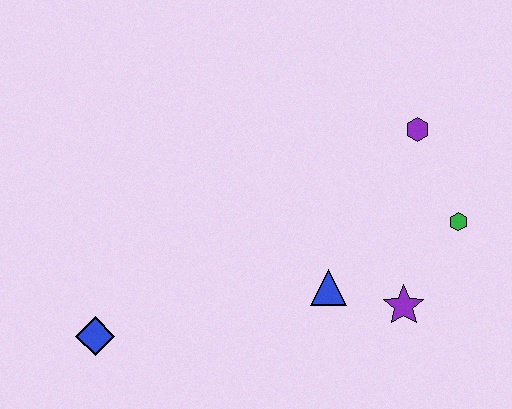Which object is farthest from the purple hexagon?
The blue diamond is farthest from the purple hexagon.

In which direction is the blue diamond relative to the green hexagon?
The blue diamond is to the left of the green hexagon.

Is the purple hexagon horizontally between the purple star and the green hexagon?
Yes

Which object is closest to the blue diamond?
The blue triangle is closest to the blue diamond.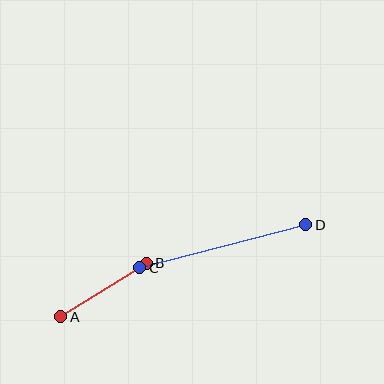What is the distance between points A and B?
The distance is approximately 101 pixels.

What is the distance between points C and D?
The distance is approximately 171 pixels.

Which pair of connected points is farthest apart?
Points C and D are farthest apart.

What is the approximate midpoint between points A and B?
The midpoint is at approximately (103, 290) pixels.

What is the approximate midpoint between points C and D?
The midpoint is at approximately (223, 246) pixels.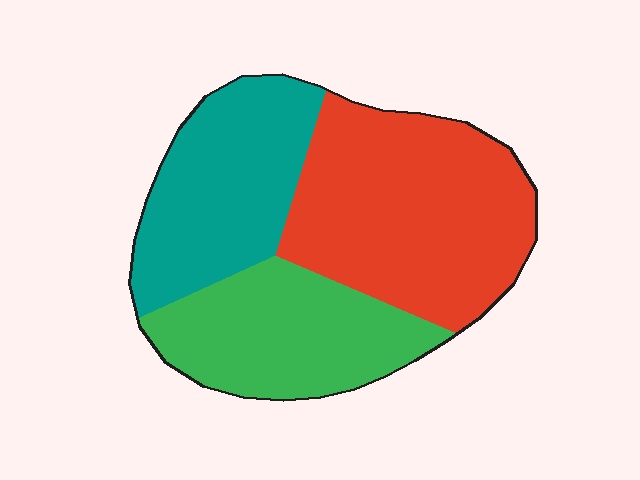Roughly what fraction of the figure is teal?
Teal takes up between a sixth and a third of the figure.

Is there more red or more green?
Red.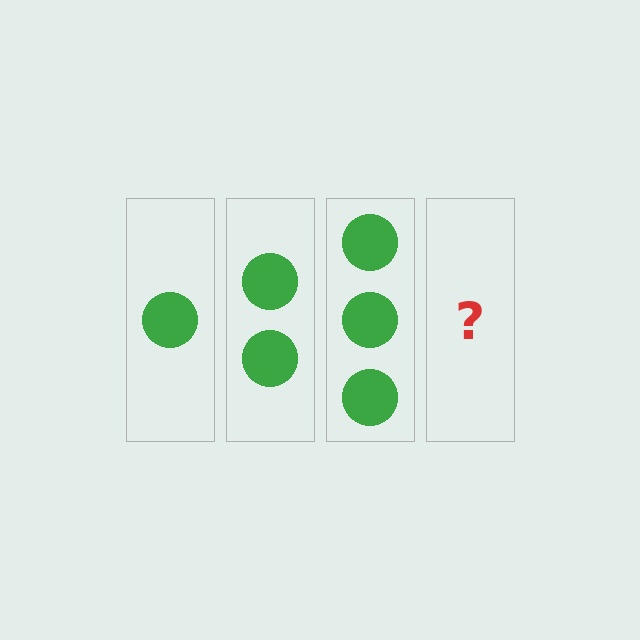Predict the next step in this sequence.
The next step is 4 circles.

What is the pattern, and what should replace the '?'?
The pattern is that each step adds one more circle. The '?' should be 4 circles.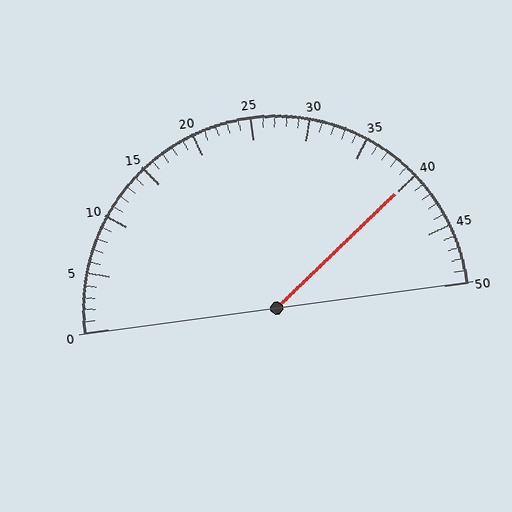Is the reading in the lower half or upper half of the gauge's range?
The reading is in the upper half of the range (0 to 50).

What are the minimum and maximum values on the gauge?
The gauge ranges from 0 to 50.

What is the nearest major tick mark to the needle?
The nearest major tick mark is 40.